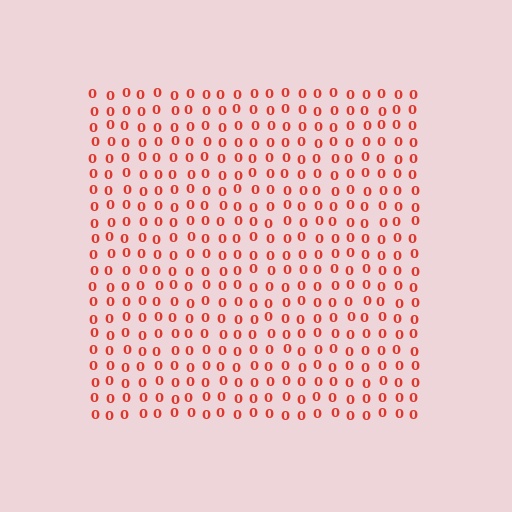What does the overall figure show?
The overall figure shows a square.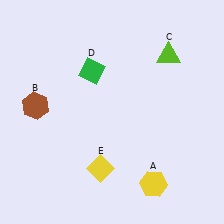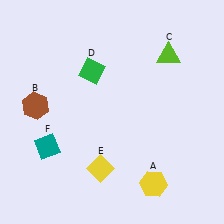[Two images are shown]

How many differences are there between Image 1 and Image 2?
There is 1 difference between the two images.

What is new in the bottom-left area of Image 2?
A teal diamond (F) was added in the bottom-left area of Image 2.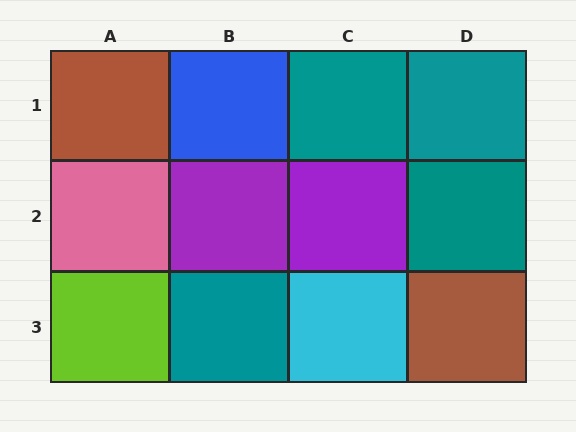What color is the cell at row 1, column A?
Brown.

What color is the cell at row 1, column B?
Blue.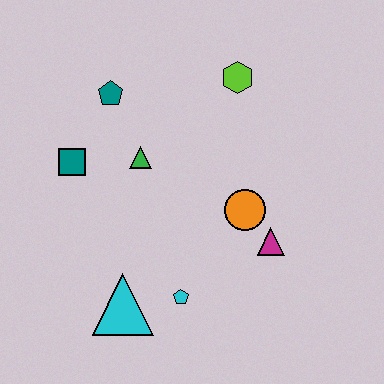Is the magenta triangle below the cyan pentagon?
No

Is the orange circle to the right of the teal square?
Yes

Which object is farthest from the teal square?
The magenta triangle is farthest from the teal square.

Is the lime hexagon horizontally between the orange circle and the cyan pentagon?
Yes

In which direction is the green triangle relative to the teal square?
The green triangle is to the right of the teal square.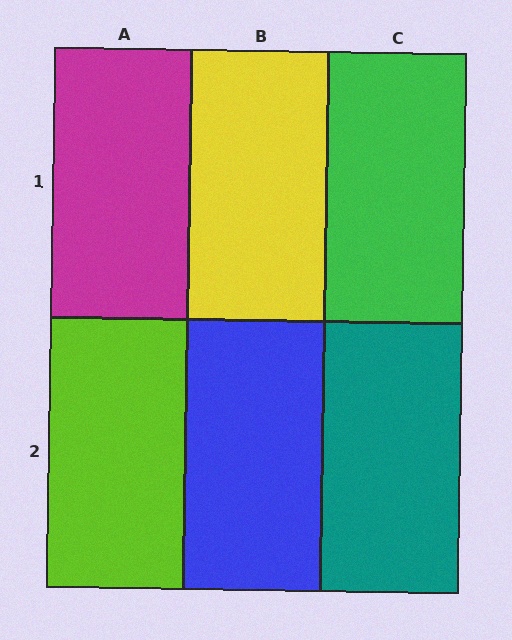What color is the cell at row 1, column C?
Green.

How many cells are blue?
1 cell is blue.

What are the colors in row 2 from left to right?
Lime, blue, teal.